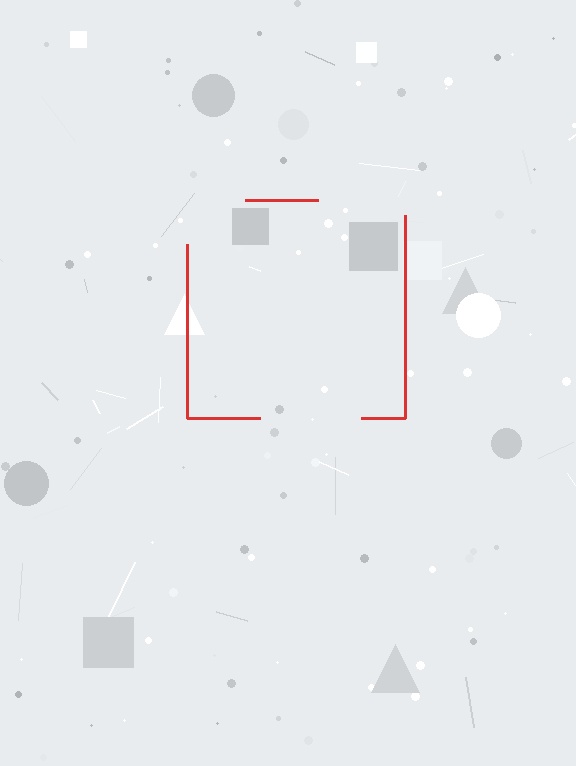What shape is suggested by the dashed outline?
The dashed outline suggests a square.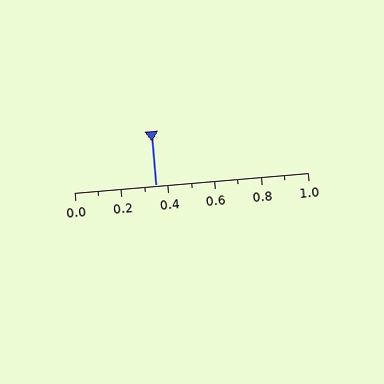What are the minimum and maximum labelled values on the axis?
The axis runs from 0.0 to 1.0.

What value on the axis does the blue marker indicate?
The marker indicates approximately 0.35.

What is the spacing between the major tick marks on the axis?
The major ticks are spaced 0.2 apart.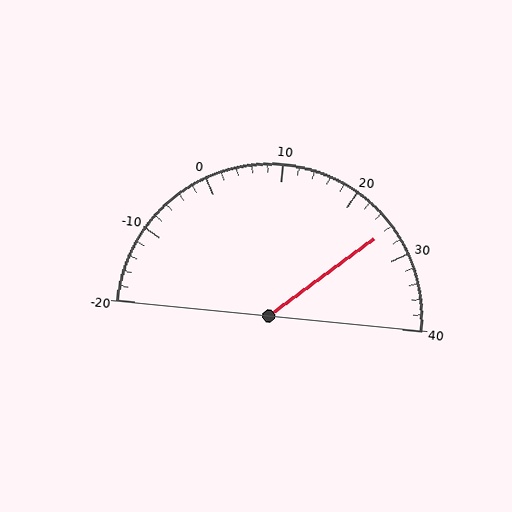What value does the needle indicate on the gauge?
The needle indicates approximately 26.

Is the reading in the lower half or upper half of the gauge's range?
The reading is in the upper half of the range (-20 to 40).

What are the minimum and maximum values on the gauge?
The gauge ranges from -20 to 40.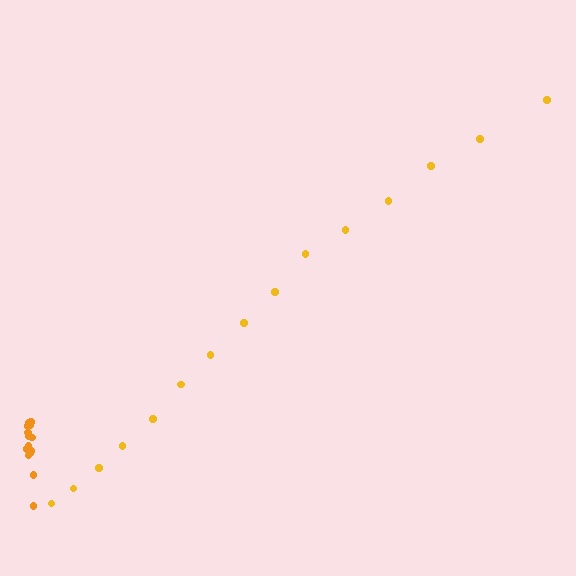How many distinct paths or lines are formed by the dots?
There are 2 distinct paths.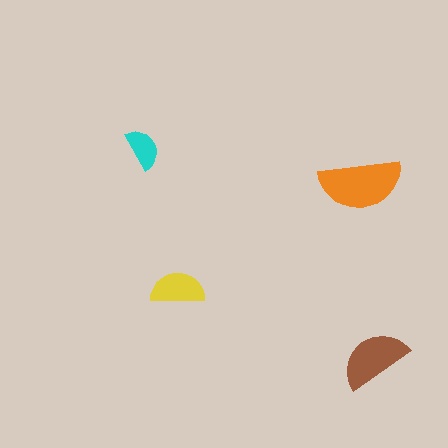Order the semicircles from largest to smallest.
the orange one, the brown one, the yellow one, the cyan one.